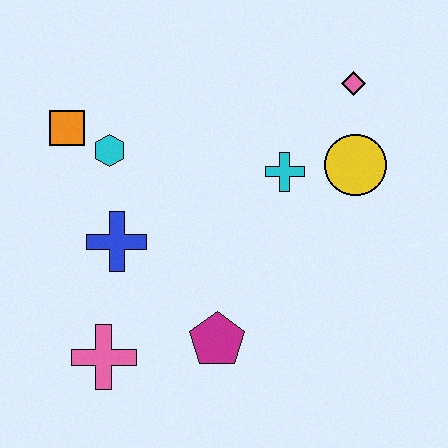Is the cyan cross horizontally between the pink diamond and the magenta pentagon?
Yes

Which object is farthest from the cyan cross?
The pink cross is farthest from the cyan cross.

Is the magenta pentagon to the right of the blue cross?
Yes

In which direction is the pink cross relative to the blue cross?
The pink cross is below the blue cross.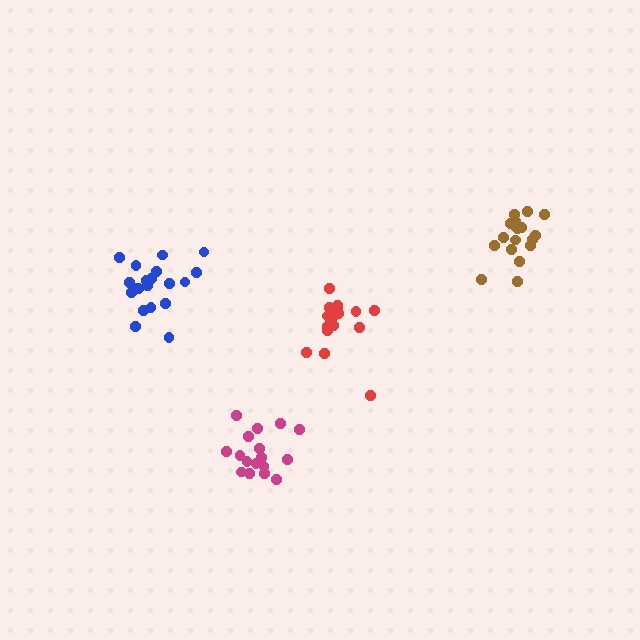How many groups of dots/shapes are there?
There are 4 groups.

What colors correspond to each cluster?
The clusters are colored: red, magenta, brown, blue.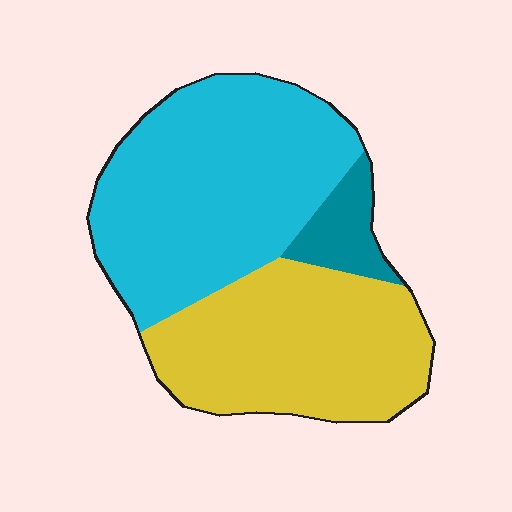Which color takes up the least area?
Teal, at roughly 10%.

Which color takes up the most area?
Cyan, at roughly 50%.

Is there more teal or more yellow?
Yellow.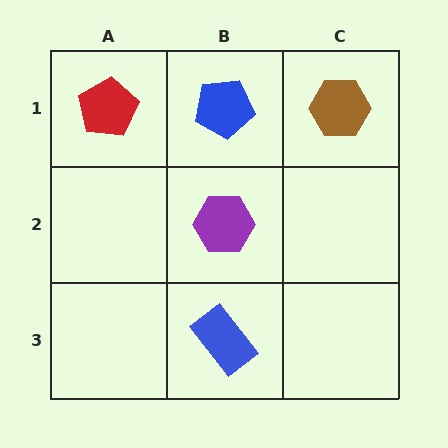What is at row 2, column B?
A purple hexagon.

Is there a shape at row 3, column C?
No, that cell is empty.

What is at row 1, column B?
A blue pentagon.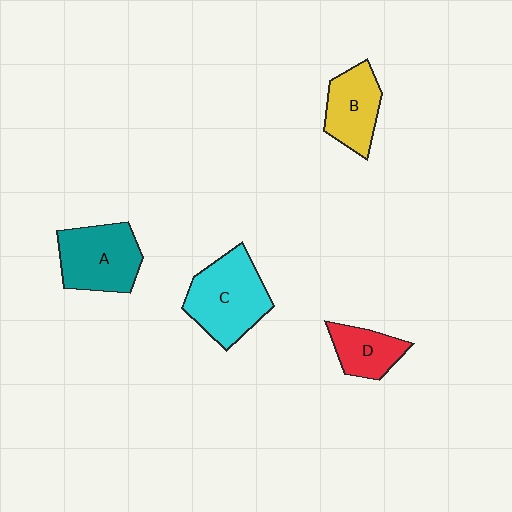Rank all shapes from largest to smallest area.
From largest to smallest: C (cyan), A (teal), B (yellow), D (red).